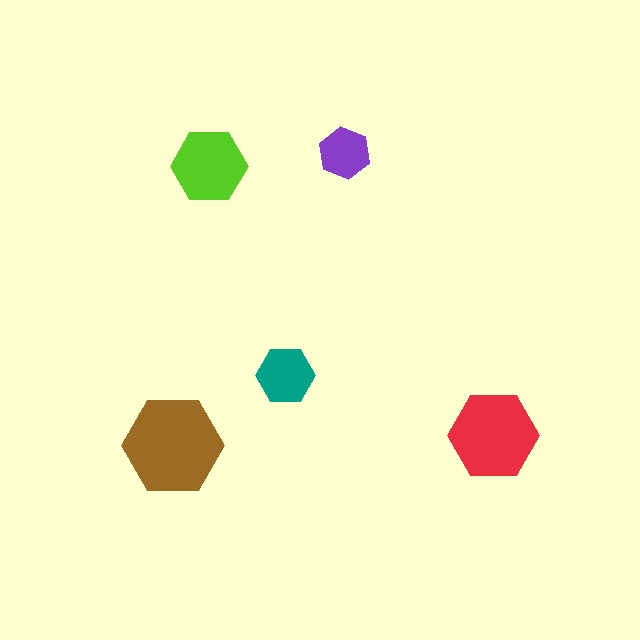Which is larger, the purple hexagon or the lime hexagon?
The lime one.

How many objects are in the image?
There are 5 objects in the image.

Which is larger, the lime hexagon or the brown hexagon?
The brown one.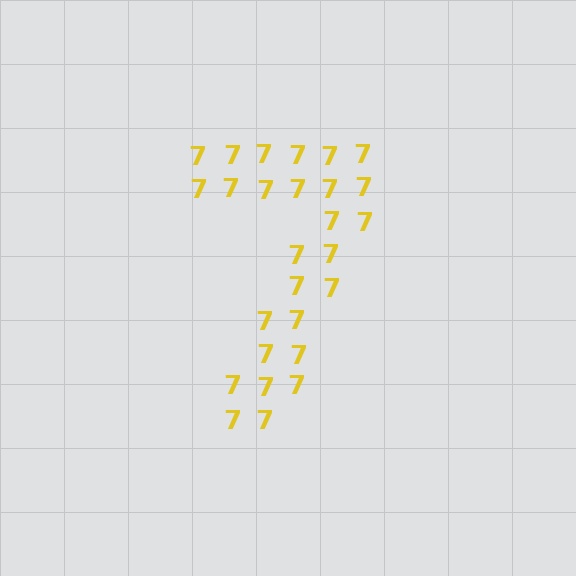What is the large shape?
The large shape is the digit 7.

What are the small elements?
The small elements are digit 7's.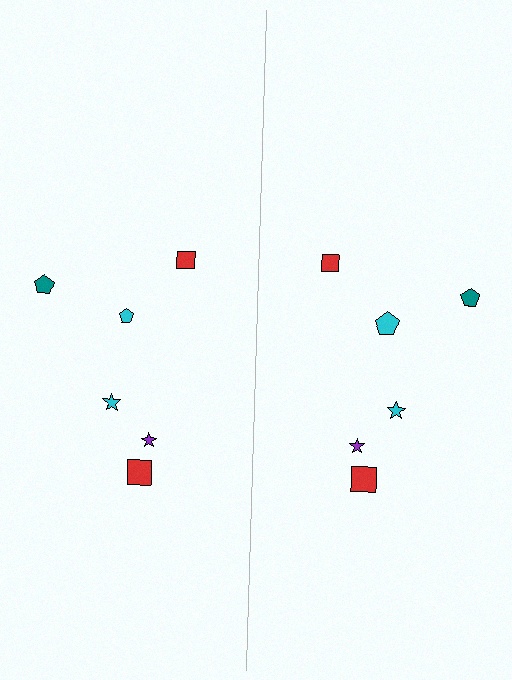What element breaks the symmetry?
The cyan pentagon on the right side has a different size than its mirror counterpart.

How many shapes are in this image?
There are 12 shapes in this image.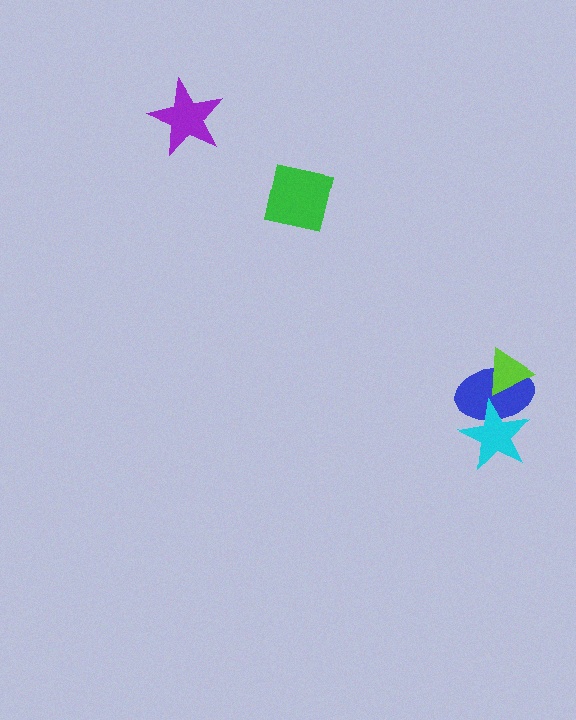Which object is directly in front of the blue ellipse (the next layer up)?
The cyan star is directly in front of the blue ellipse.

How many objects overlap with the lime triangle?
1 object overlaps with the lime triangle.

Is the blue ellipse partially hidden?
Yes, it is partially covered by another shape.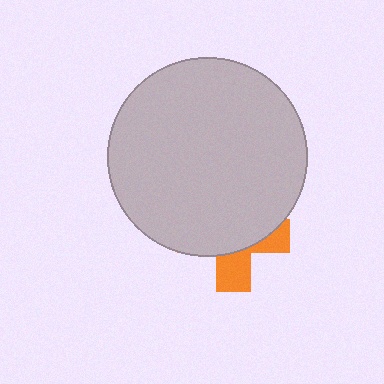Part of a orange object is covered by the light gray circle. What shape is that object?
It is a cross.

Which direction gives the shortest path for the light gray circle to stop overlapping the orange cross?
Moving up gives the shortest separation.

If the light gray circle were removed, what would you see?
You would see the complete orange cross.